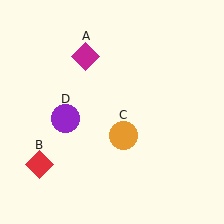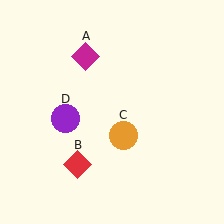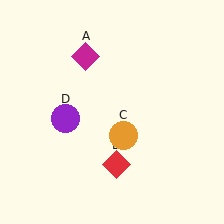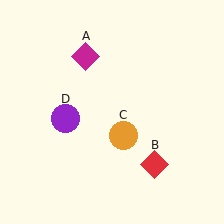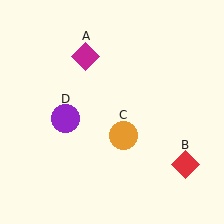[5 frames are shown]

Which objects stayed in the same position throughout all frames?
Magenta diamond (object A) and orange circle (object C) and purple circle (object D) remained stationary.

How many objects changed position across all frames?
1 object changed position: red diamond (object B).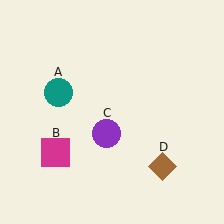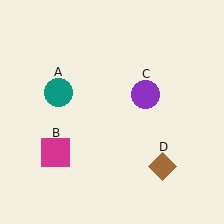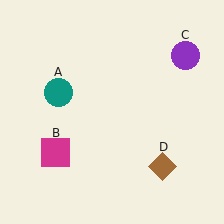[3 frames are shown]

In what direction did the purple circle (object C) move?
The purple circle (object C) moved up and to the right.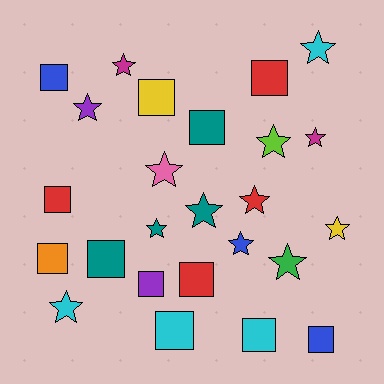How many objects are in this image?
There are 25 objects.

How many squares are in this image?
There are 12 squares.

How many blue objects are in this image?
There are 3 blue objects.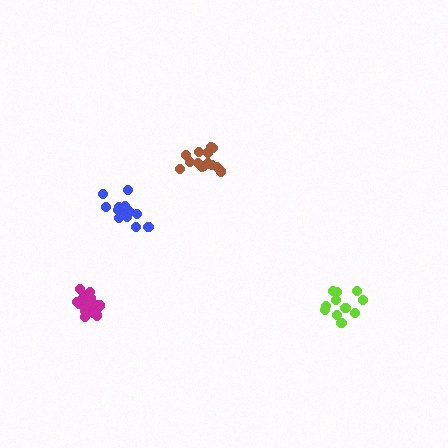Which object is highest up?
The brown cluster is topmost.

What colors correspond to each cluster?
The clusters are colored: brown, blue, lime, magenta.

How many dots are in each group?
Group 1: 15 dots, Group 2: 15 dots, Group 3: 12 dots, Group 4: 17 dots (59 total).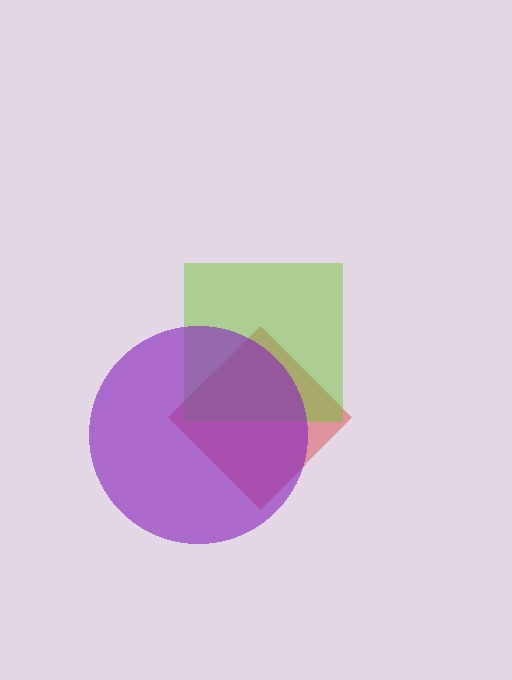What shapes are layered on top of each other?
The layered shapes are: a red diamond, a lime square, a purple circle.